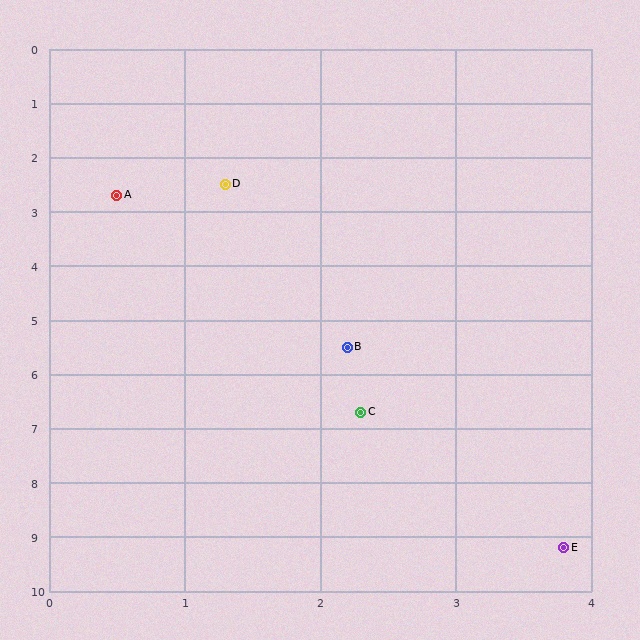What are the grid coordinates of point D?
Point D is at approximately (1.3, 2.5).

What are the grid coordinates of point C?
Point C is at approximately (2.3, 6.7).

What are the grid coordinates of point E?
Point E is at approximately (3.8, 9.2).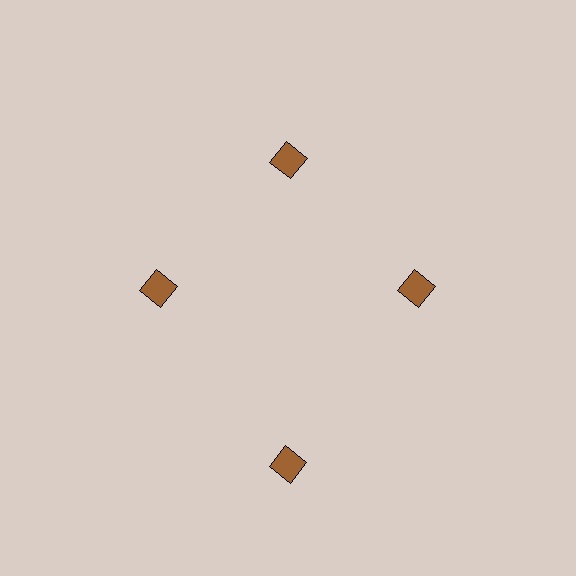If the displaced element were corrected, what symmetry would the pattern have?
It would have 4-fold rotational symmetry — the pattern would map onto itself every 90 degrees.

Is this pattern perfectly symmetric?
No. The 4 brown diamonds are arranged in a ring, but one element near the 6 o'clock position is pushed outward from the center, breaking the 4-fold rotational symmetry.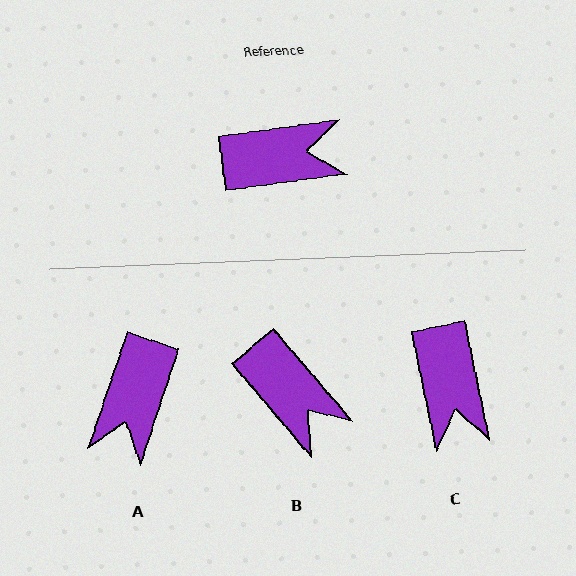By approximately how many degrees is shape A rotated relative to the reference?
Approximately 116 degrees clockwise.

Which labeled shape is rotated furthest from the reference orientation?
A, about 116 degrees away.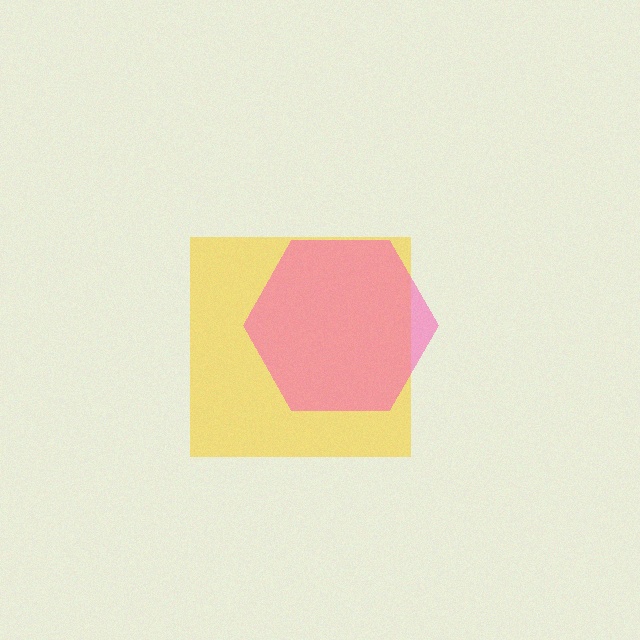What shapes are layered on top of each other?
The layered shapes are: a yellow square, a pink hexagon.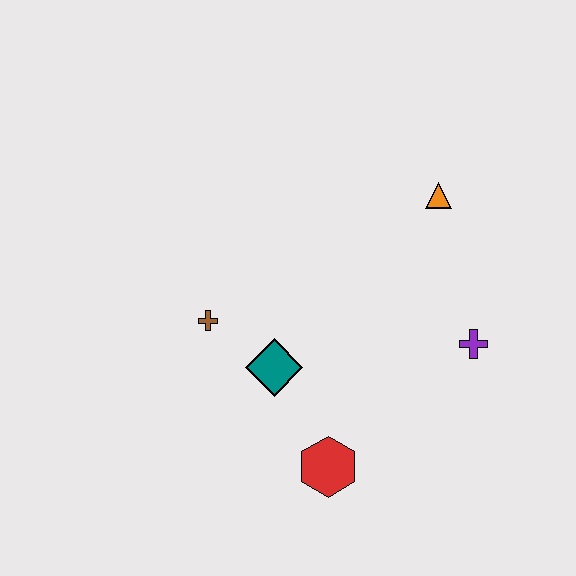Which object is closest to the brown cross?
The teal diamond is closest to the brown cross.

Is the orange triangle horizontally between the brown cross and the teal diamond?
No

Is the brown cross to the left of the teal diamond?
Yes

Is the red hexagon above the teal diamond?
No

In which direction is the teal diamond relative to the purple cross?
The teal diamond is to the left of the purple cross.